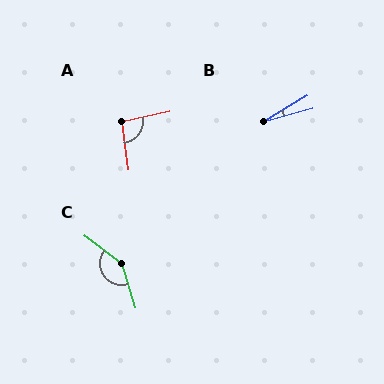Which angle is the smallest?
B, at approximately 16 degrees.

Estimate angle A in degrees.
Approximately 95 degrees.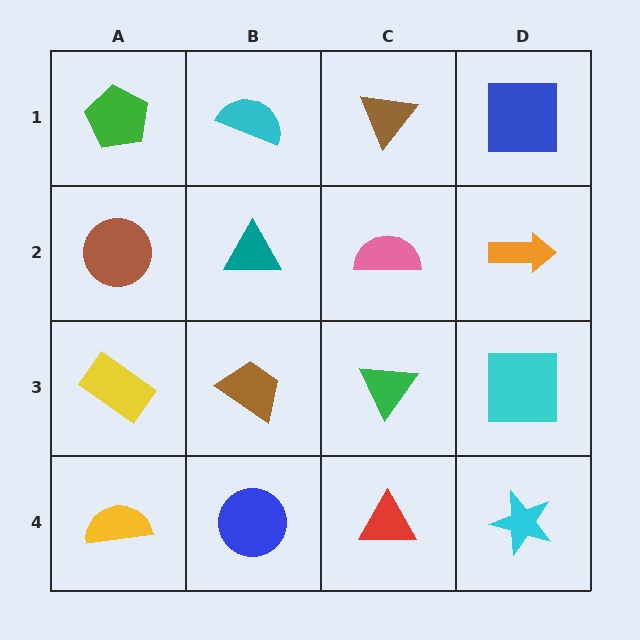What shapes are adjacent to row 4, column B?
A brown trapezoid (row 3, column B), a yellow semicircle (row 4, column A), a red triangle (row 4, column C).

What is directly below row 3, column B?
A blue circle.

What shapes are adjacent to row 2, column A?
A green pentagon (row 1, column A), a yellow rectangle (row 3, column A), a teal triangle (row 2, column B).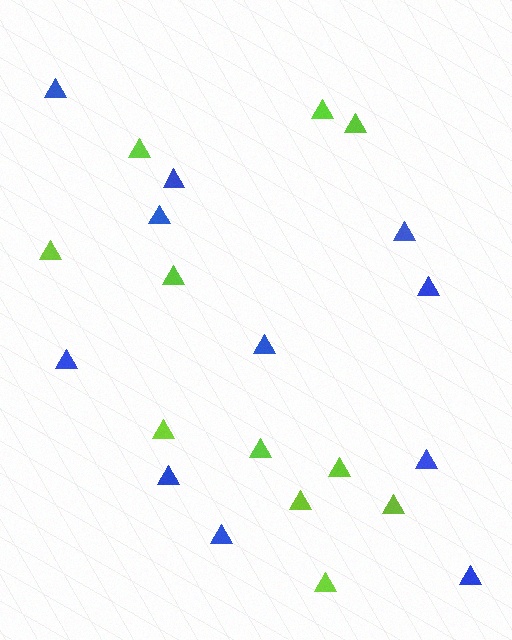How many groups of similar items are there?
There are 2 groups: one group of lime triangles (11) and one group of blue triangles (11).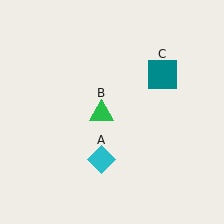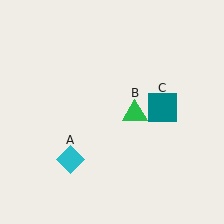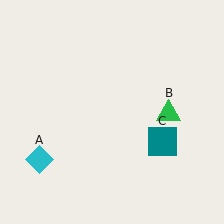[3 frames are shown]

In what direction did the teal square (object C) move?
The teal square (object C) moved down.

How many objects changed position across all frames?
3 objects changed position: cyan diamond (object A), green triangle (object B), teal square (object C).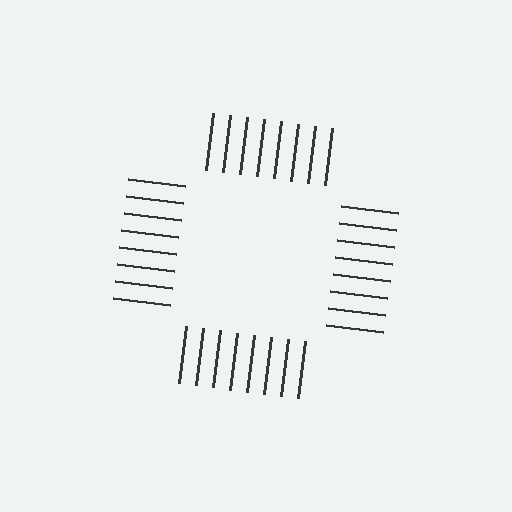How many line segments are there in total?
32 — 8 along each of the 4 edges.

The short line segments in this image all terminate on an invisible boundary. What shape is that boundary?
An illusory square — the line segments terminate on its edges but no continuous stroke is drawn.